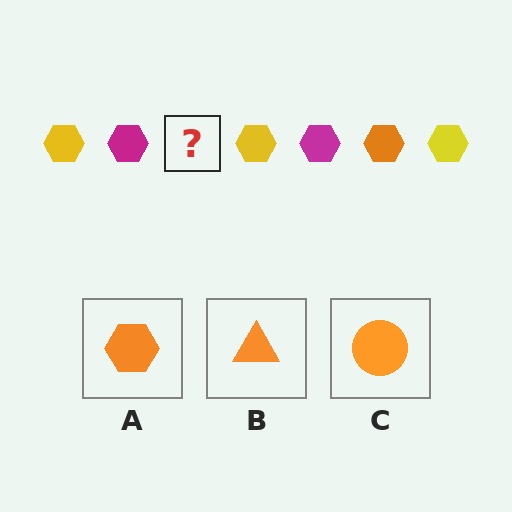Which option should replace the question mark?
Option A.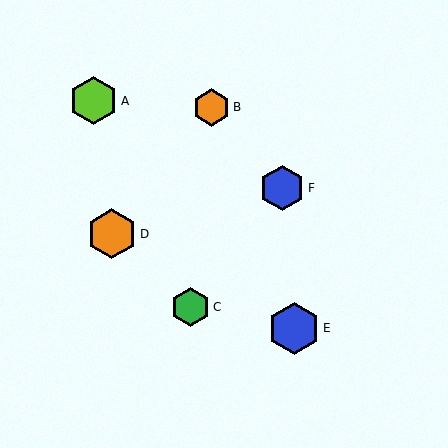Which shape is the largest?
The blue hexagon (labeled E) is the largest.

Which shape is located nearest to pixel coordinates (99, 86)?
The lime hexagon (labeled A) at (94, 100) is nearest to that location.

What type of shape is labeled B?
Shape B is an orange hexagon.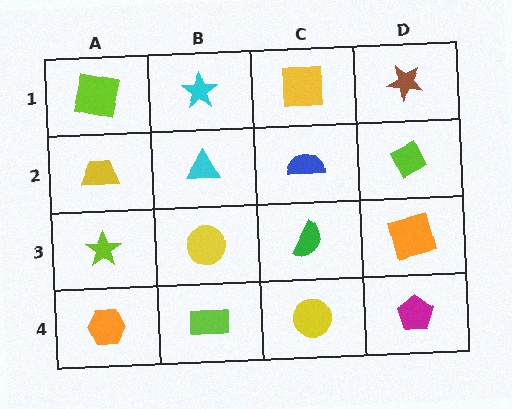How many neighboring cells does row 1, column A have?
2.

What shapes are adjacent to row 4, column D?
An orange square (row 3, column D), a yellow circle (row 4, column C).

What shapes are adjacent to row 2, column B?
A cyan star (row 1, column B), a yellow circle (row 3, column B), a yellow trapezoid (row 2, column A), a blue semicircle (row 2, column C).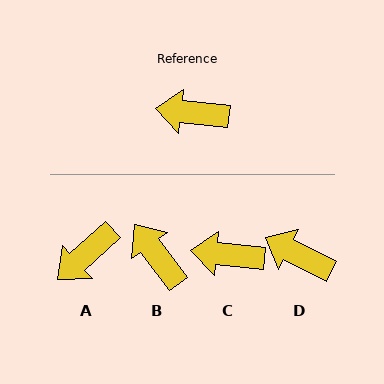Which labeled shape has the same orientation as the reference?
C.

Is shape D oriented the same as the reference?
No, it is off by about 21 degrees.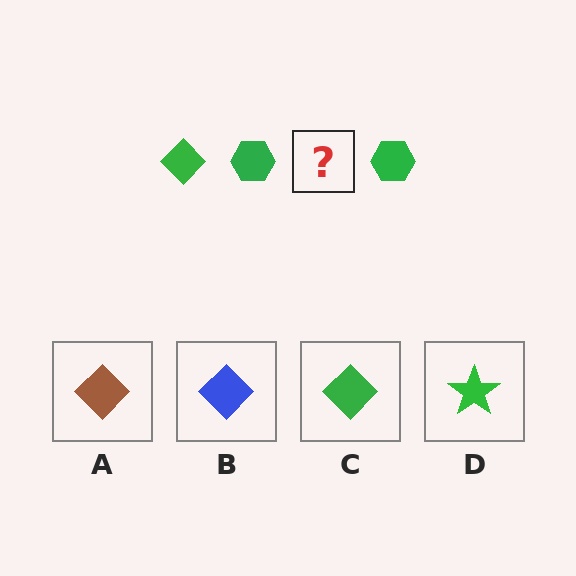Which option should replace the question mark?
Option C.